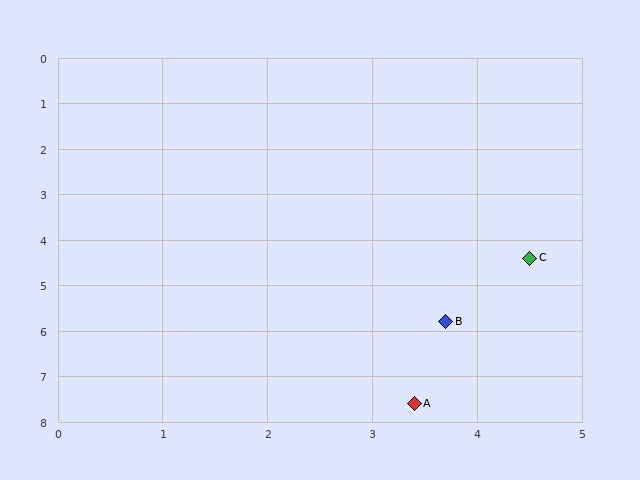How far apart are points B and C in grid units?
Points B and C are about 1.6 grid units apart.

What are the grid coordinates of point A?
Point A is at approximately (3.4, 7.6).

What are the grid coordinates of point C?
Point C is at approximately (4.5, 4.4).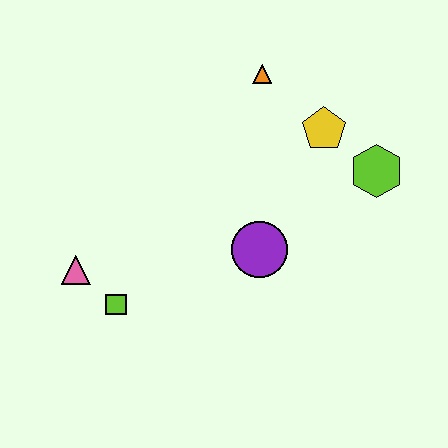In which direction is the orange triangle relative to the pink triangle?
The orange triangle is above the pink triangle.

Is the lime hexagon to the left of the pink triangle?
No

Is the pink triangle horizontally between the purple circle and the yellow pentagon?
No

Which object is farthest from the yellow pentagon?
The pink triangle is farthest from the yellow pentagon.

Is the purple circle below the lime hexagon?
Yes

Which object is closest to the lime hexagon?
The yellow pentagon is closest to the lime hexagon.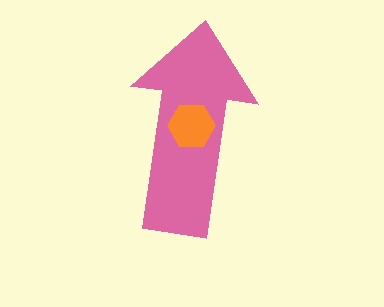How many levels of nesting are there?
2.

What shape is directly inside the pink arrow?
The orange hexagon.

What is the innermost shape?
The orange hexagon.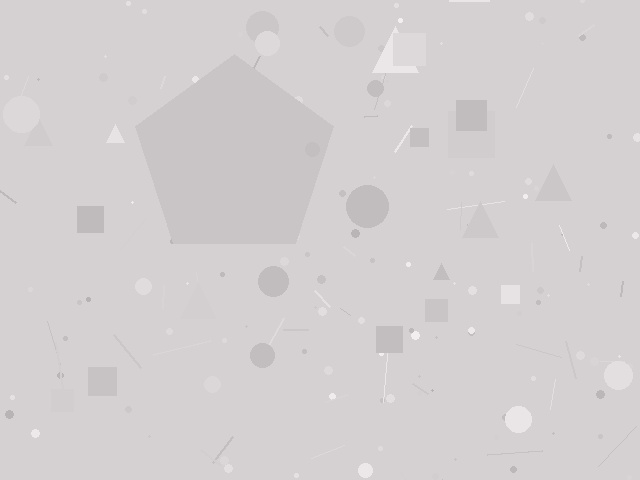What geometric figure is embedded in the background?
A pentagon is embedded in the background.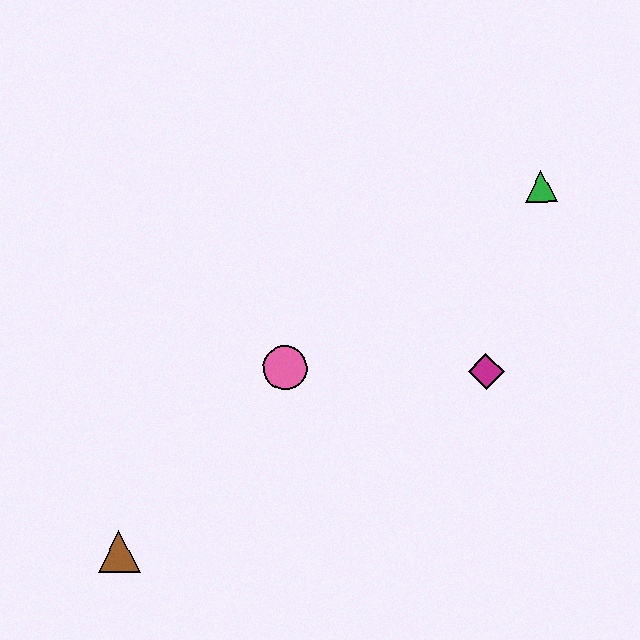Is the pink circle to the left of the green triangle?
Yes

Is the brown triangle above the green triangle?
No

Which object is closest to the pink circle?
The magenta diamond is closest to the pink circle.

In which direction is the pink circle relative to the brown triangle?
The pink circle is above the brown triangle.